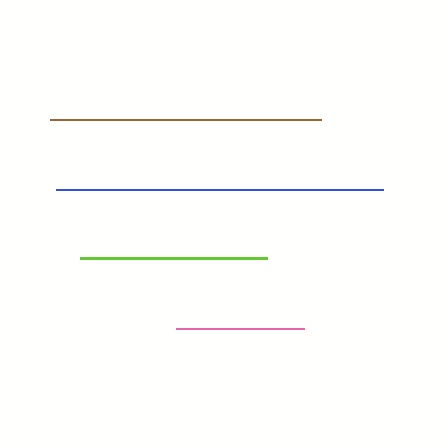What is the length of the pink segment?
The pink segment is approximately 128 pixels long.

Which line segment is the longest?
The blue line is the longest at approximately 327 pixels.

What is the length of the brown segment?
The brown segment is approximately 270 pixels long.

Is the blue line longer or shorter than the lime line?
The blue line is longer than the lime line.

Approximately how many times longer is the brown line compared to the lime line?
The brown line is approximately 1.4 times the length of the lime line.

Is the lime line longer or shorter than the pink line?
The lime line is longer than the pink line.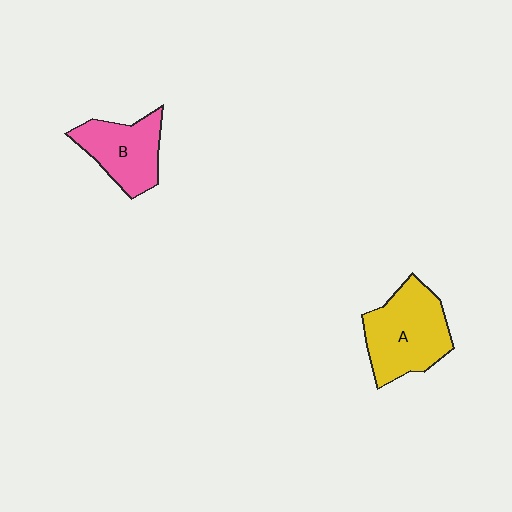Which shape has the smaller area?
Shape B (pink).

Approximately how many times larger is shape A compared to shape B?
Approximately 1.3 times.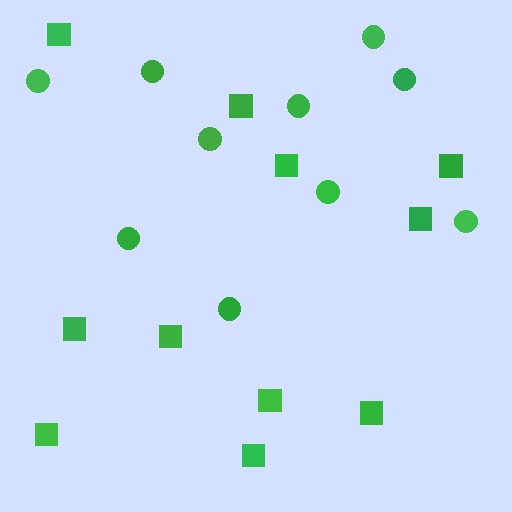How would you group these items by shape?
There are 2 groups: one group of squares (11) and one group of circles (10).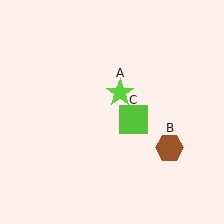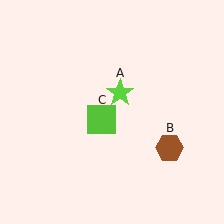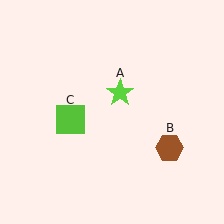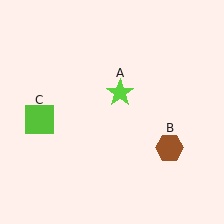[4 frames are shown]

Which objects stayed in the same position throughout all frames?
Lime star (object A) and brown hexagon (object B) remained stationary.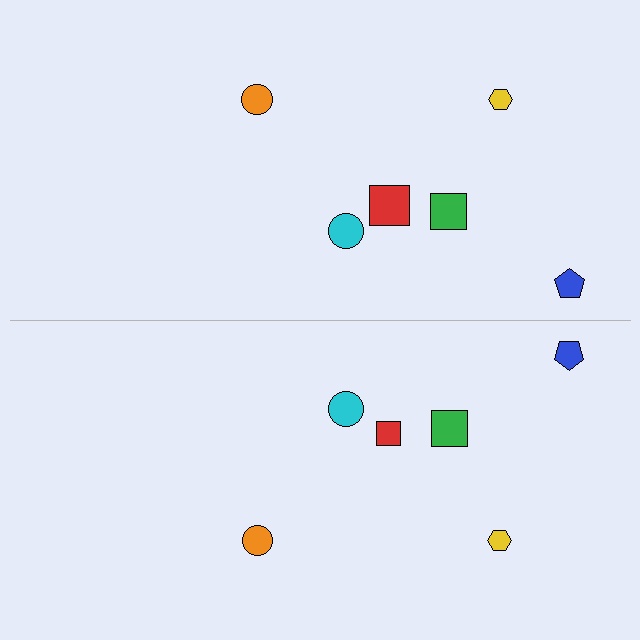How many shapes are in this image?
There are 12 shapes in this image.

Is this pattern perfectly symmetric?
No, the pattern is not perfectly symmetric. The red square on the bottom side has a different size than its mirror counterpart.